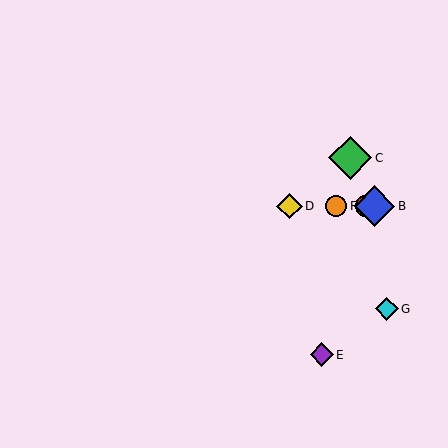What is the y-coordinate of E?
Object E is at y≈355.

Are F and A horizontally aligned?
Yes, both are at y≈206.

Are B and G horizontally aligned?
No, B is at y≈206 and G is at y≈309.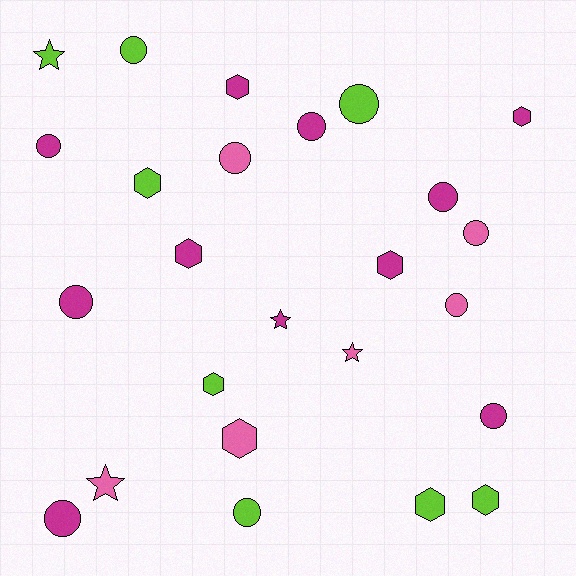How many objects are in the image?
There are 25 objects.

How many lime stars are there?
There is 1 lime star.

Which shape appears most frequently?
Circle, with 12 objects.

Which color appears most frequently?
Magenta, with 11 objects.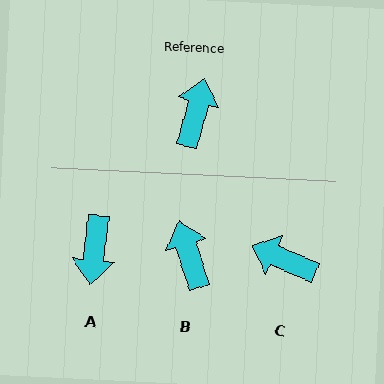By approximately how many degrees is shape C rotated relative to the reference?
Approximately 82 degrees counter-clockwise.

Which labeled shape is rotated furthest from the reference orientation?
A, about 172 degrees away.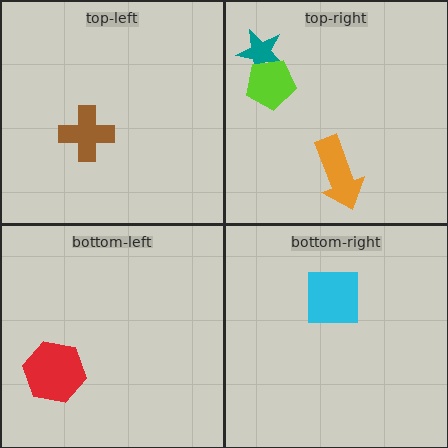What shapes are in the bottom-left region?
The red hexagon.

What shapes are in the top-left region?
The brown cross.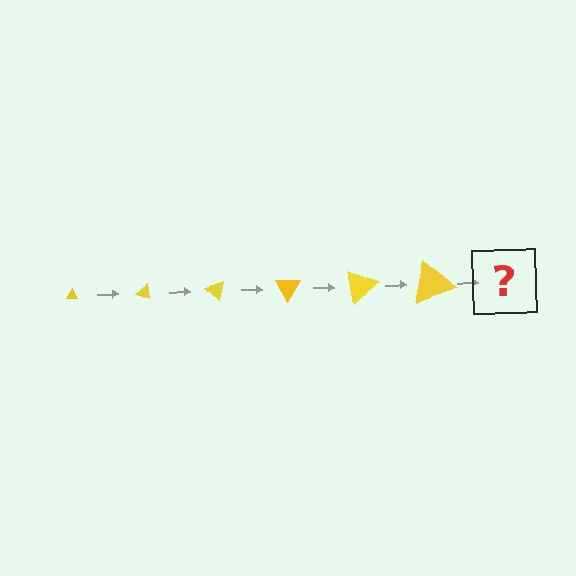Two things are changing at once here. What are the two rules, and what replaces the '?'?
The two rules are that the triangle grows larger each step and it rotates 20 degrees each step. The '?' should be a triangle, larger than the previous one and rotated 120 degrees from the start.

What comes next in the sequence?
The next element should be a triangle, larger than the previous one and rotated 120 degrees from the start.